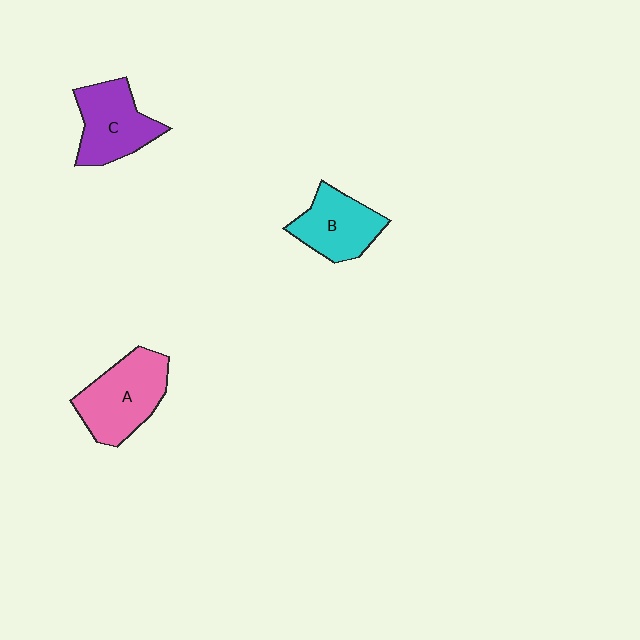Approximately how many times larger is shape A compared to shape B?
Approximately 1.3 times.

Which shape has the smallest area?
Shape B (cyan).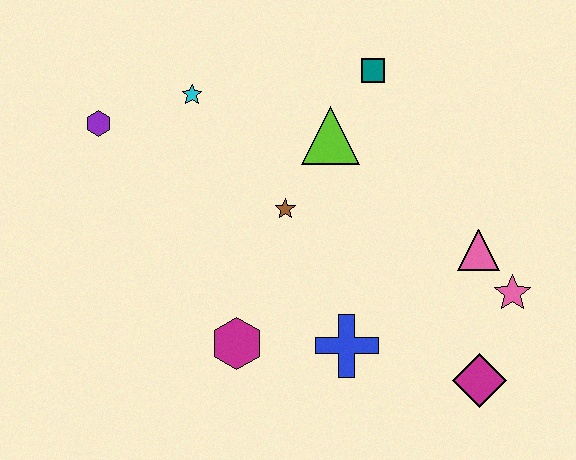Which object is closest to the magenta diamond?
The pink star is closest to the magenta diamond.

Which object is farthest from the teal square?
The magenta diamond is farthest from the teal square.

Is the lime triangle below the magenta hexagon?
No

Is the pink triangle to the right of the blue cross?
Yes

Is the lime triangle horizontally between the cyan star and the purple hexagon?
No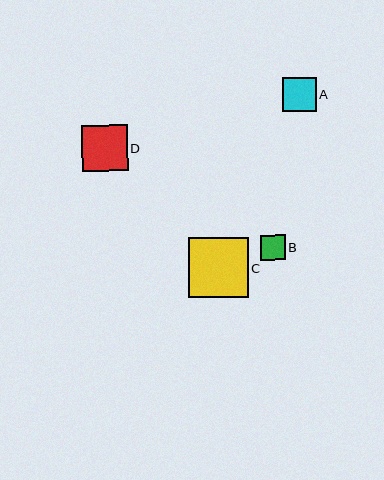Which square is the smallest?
Square B is the smallest with a size of approximately 24 pixels.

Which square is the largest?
Square C is the largest with a size of approximately 60 pixels.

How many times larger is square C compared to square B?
Square C is approximately 2.5 times the size of square B.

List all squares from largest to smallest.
From largest to smallest: C, D, A, B.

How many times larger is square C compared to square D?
Square C is approximately 1.3 times the size of square D.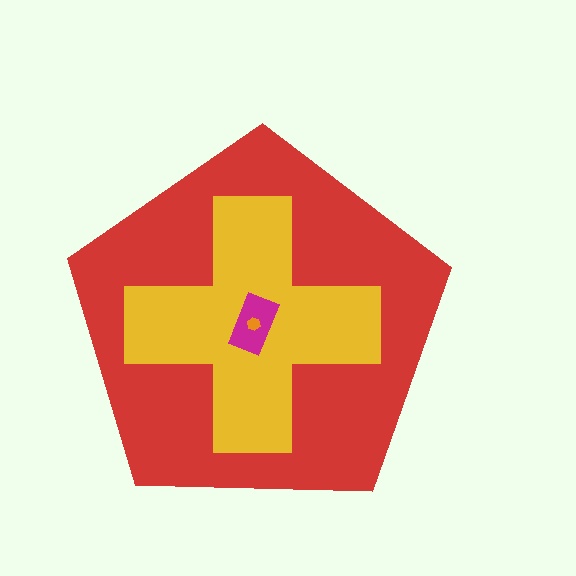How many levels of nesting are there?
4.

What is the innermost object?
The orange hexagon.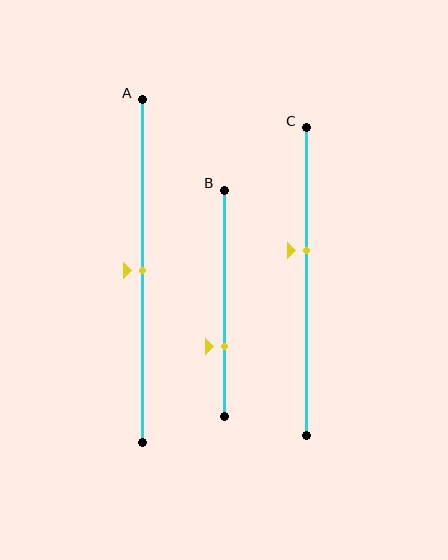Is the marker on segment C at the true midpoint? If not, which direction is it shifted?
No, the marker on segment C is shifted upward by about 10% of the segment length.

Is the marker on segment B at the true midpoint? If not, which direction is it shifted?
No, the marker on segment B is shifted downward by about 19% of the segment length.